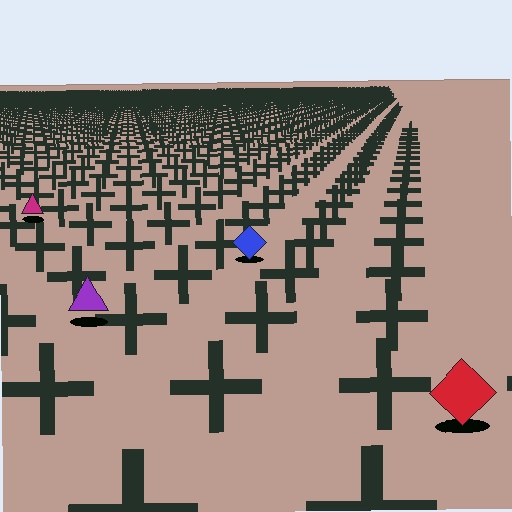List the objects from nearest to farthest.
From nearest to farthest: the red diamond, the purple triangle, the blue diamond, the magenta triangle.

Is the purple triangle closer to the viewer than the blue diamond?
Yes. The purple triangle is closer — you can tell from the texture gradient: the ground texture is coarser near it.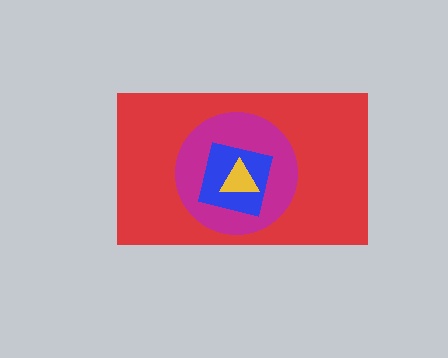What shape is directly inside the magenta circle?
The blue square.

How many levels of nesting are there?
4.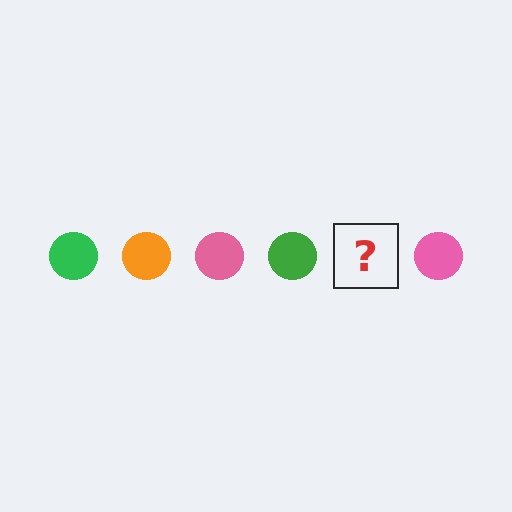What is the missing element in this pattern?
The missing element is an orange circle.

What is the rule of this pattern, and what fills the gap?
The rule is that the pattern cycles through green, orange, pink circles. The gap should be filled with an orange circle.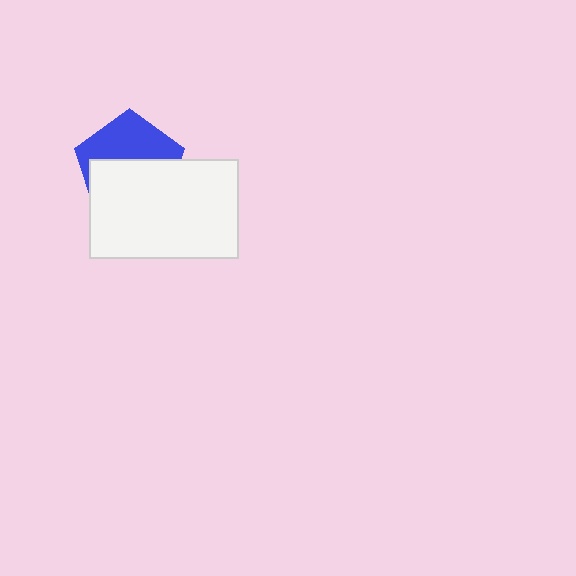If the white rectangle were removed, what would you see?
You would see the complete blue pentagon.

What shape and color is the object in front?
The object in front is a white rectangle.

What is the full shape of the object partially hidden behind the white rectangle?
The partially hidden object is a blue pentagon.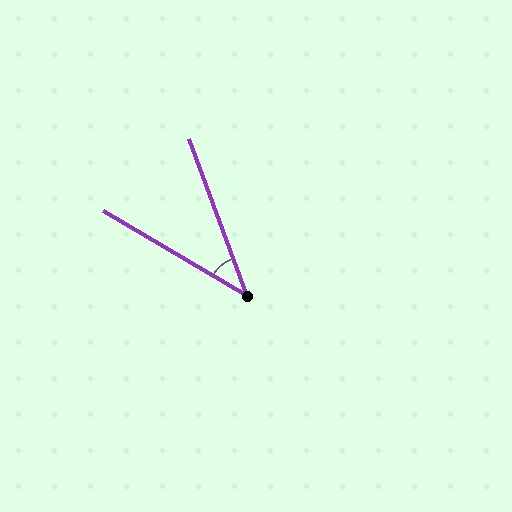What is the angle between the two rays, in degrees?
Approximately 39 degrees.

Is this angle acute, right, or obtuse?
It is acute.